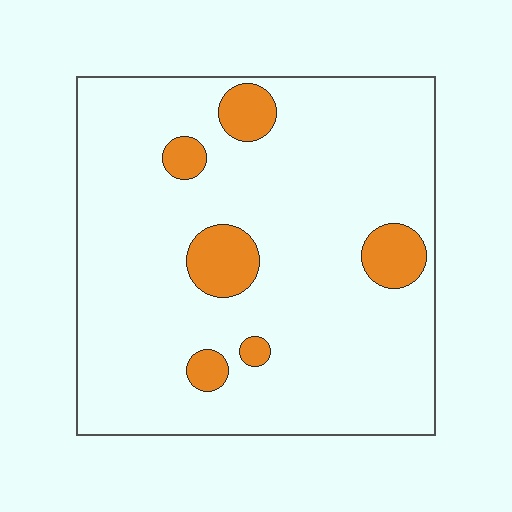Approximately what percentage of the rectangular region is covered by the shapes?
Approximately 10%.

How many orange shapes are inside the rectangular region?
6.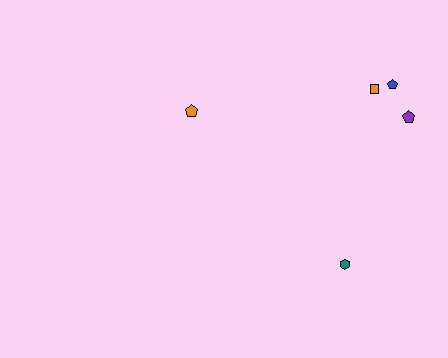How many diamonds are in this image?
There are no diamonds.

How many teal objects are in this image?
There is 1 teal object.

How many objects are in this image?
There are 5 objects.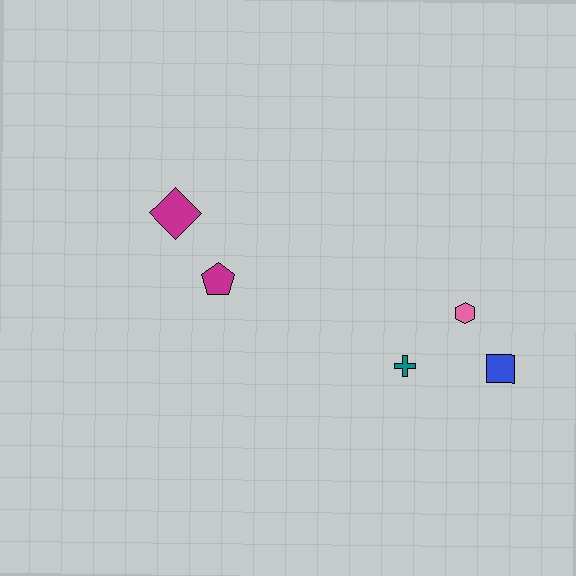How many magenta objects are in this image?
There are 2 magenta objects.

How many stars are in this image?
There are no stars.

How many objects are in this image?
There are 5 objects.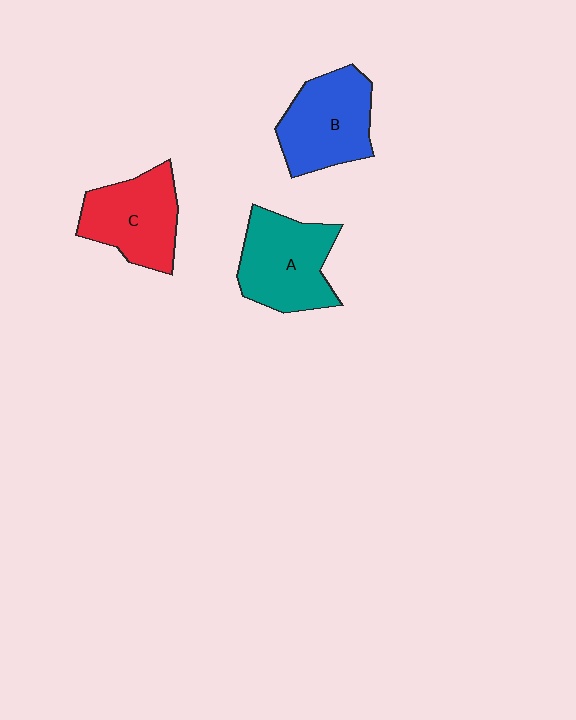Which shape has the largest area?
Shape A (teal).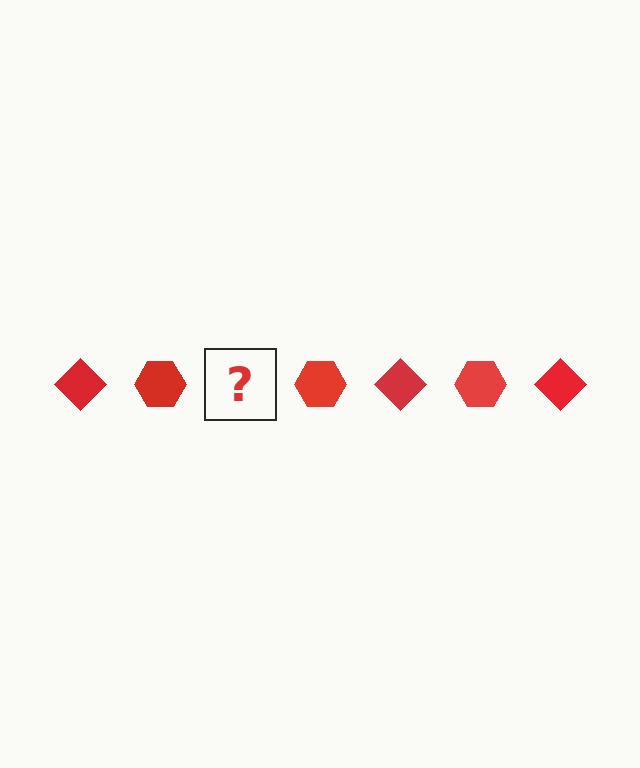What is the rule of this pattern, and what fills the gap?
The rule is that the pattern cycles through diamond, hexagon shapes in red. The gap should be filled with a red diamond.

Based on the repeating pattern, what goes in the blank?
The blank should be a red diamond.